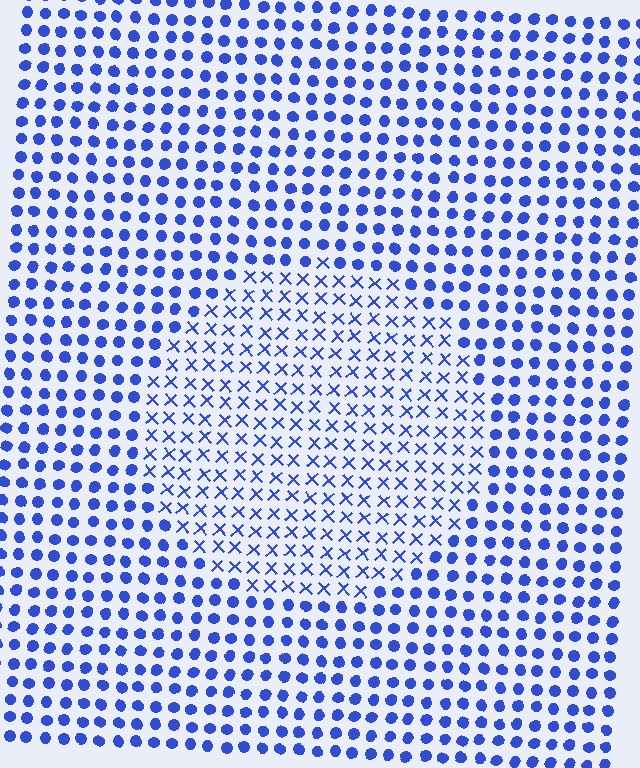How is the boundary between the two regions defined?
The boundary is defined by a change in element shape: X marks inside vs. circles outside. All elements share the same color and spacing.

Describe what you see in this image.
The image is filled with small blue elements arranged in a uniform grid. A circle-shaped region contains X marks, while the surrounding area contains circles. The boundary is defined purely by the change in element shape.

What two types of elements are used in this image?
The image uses X marks inside the circle region and circles outside it.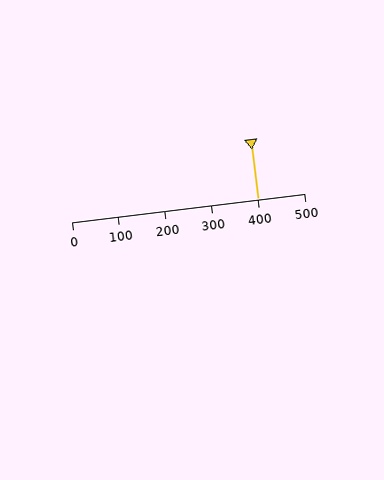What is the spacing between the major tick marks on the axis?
The major ticks are spaced 100 apart.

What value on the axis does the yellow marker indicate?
The marker indicates approximately 400.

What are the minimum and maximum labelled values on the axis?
The axis runs from 0 to 500.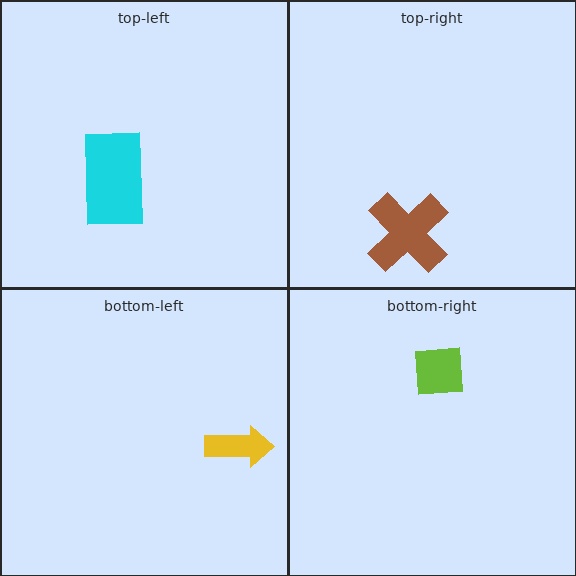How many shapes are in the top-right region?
1.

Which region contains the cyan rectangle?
The top-left region.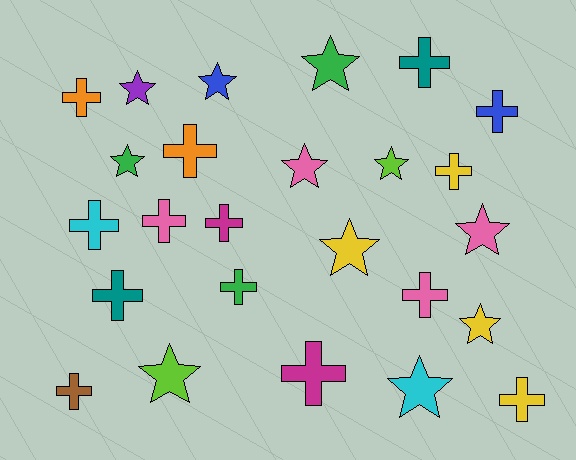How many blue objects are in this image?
There are 2 blue objects.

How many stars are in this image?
There are 11 stars.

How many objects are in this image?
There are 25 objects.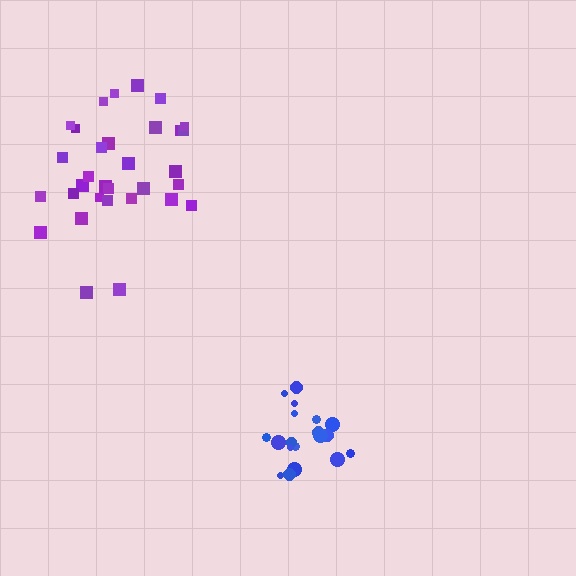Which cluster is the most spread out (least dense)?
Purple.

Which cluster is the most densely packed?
Blue.